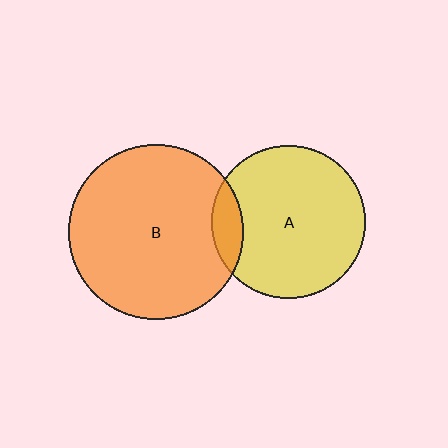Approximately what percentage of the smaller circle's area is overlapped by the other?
Approximately 10%.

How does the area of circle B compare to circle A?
Approximately 1.3 times.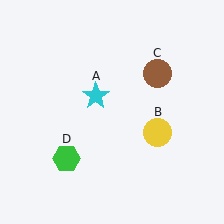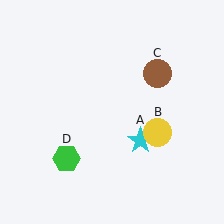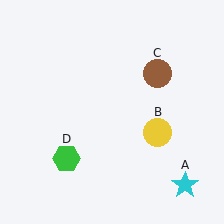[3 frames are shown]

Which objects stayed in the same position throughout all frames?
Yellow circle (object B) and brown circle (object C) and green hexagon (object D) remained stationary.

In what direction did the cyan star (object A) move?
The cyan star (object A) moved down and to the right.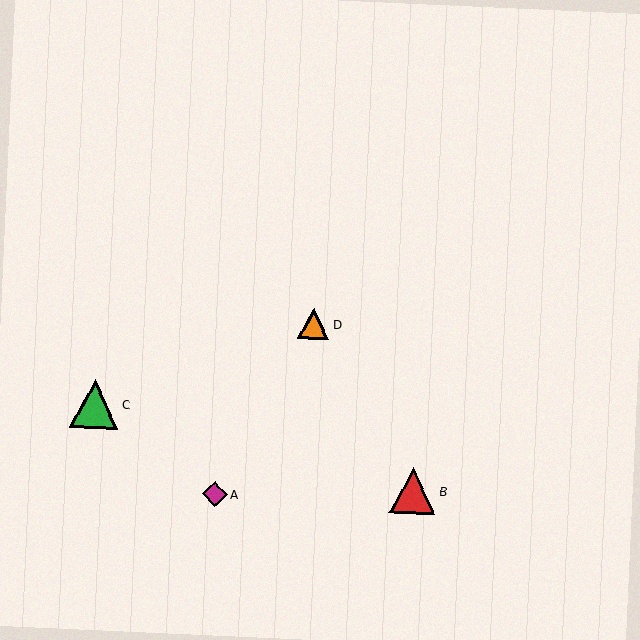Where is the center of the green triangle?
The center of the green triangle is at (94, 404).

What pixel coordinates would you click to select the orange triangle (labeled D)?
Click at (314, 324) to select the orange triangle D.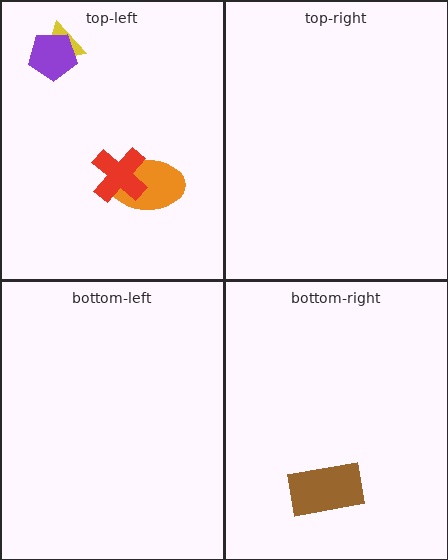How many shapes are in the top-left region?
4.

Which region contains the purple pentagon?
The top-left region.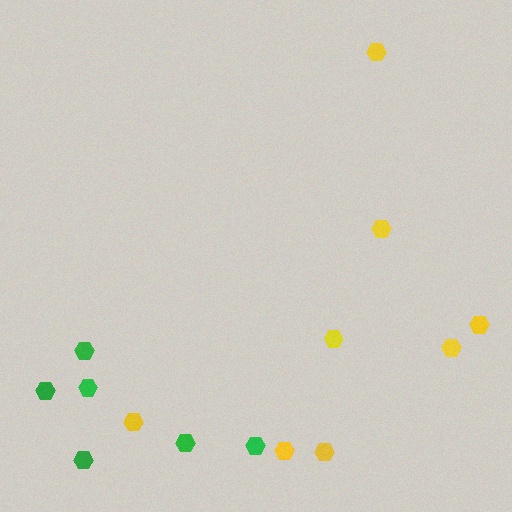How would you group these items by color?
There are 2 groups: one group of yellow hexagons (8) and one group of green hexagons (6).